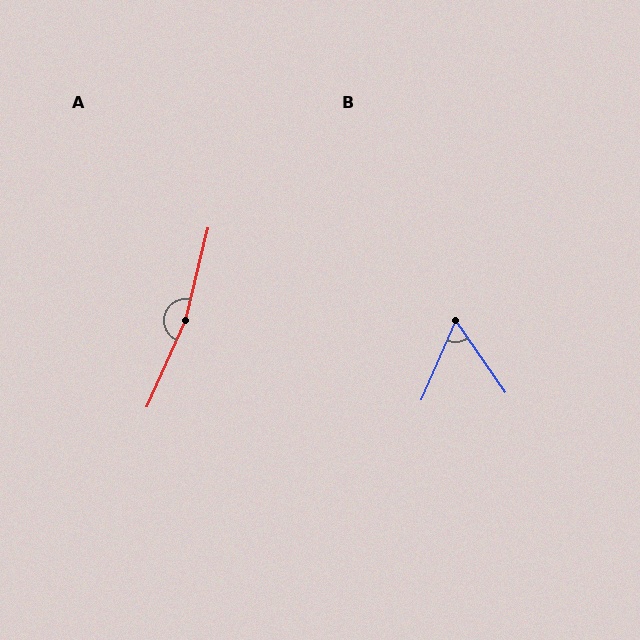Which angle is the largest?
A, at approximately 169 degrees.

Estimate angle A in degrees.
Approximately 169 degrees.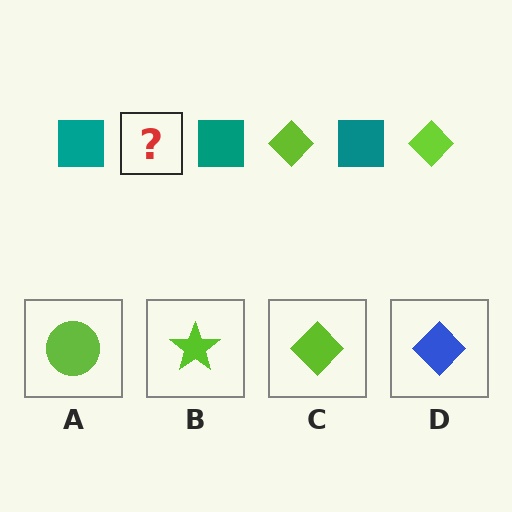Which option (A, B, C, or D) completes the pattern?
C.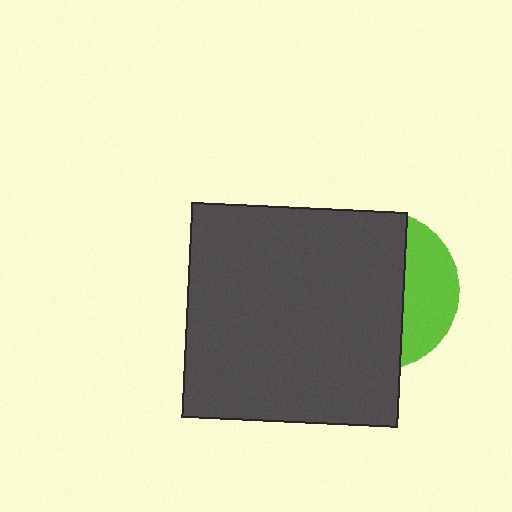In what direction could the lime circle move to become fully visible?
The lime circle could move right. That would shift it out from behind the dark gray square entirely.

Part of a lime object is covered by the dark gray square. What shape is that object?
It is a circle.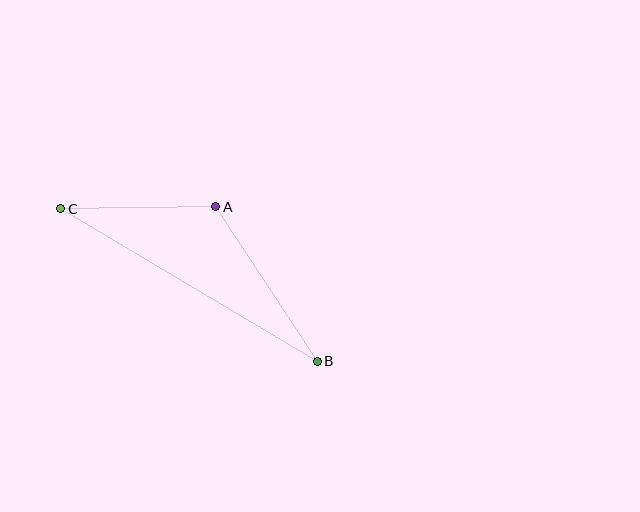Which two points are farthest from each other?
Points B and C are farthest from each other.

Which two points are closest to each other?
Points A and C are closest to each other.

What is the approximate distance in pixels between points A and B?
The distance between A and B is approximately 185 pixels.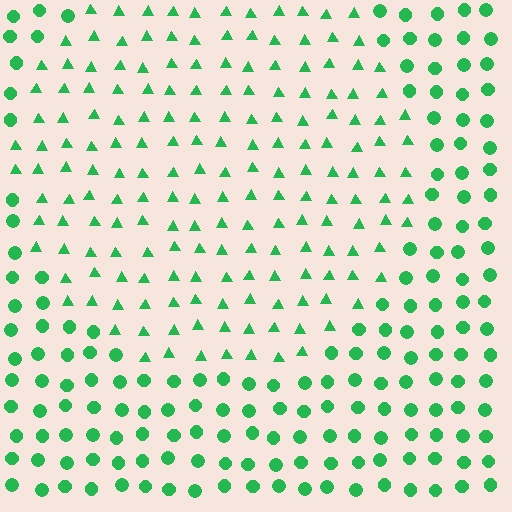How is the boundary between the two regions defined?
The boundary is defined by a change in element shape: triangles inside vs. circles outside. All elements share the same color and spacing.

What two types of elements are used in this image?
The image uses triangles inside the circle region and circles outside it.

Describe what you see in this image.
The image is filled with small green elements arranged in a uniform grid. A circle-shaped region contains triangles, while the surrounding area contains circles. The boundary is defined purely by the change in element shape.